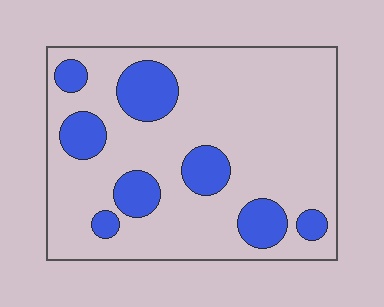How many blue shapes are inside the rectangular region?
8.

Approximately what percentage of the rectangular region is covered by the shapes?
Approximately 20%.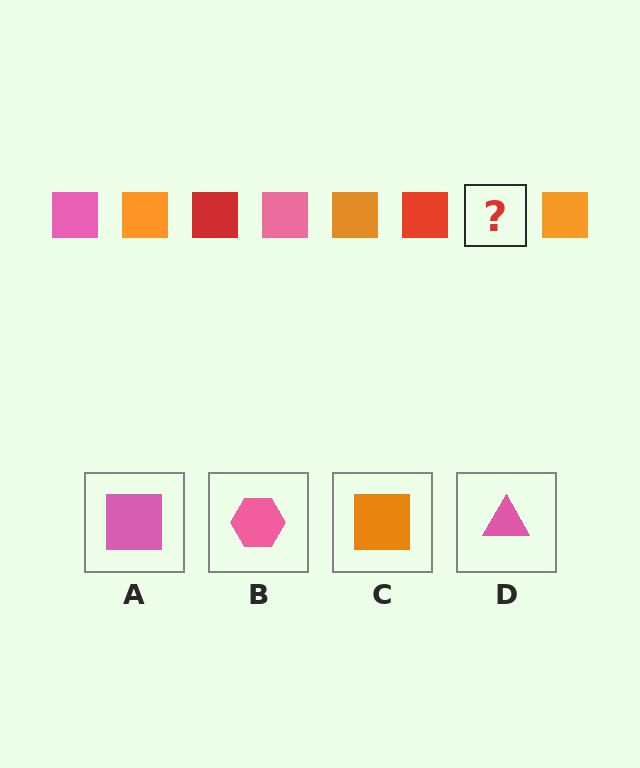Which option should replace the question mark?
Option A.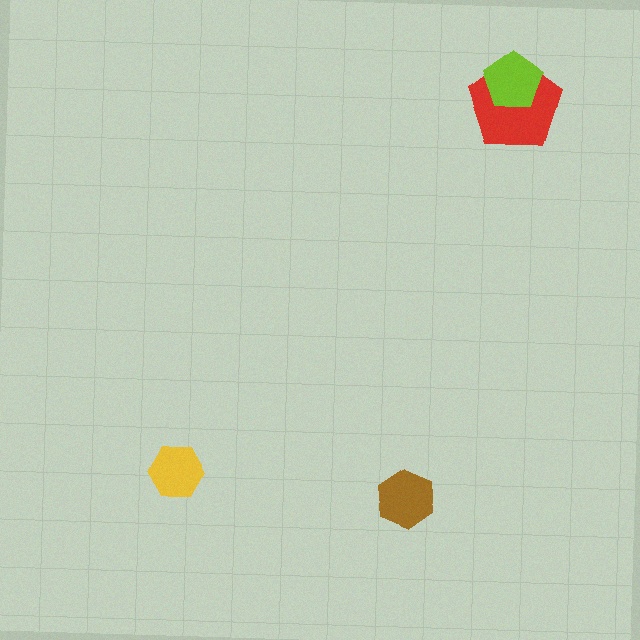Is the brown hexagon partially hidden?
No, no other shape covers it.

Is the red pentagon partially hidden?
Yes, it is partially covered by another shape.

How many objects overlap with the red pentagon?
1 object overlaps with the red pentagon.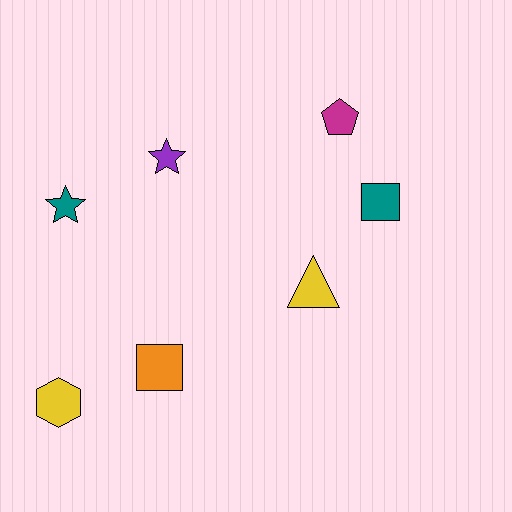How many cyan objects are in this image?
There are no cyan objects.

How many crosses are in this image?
There are no crosses.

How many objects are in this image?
There are 7 objects.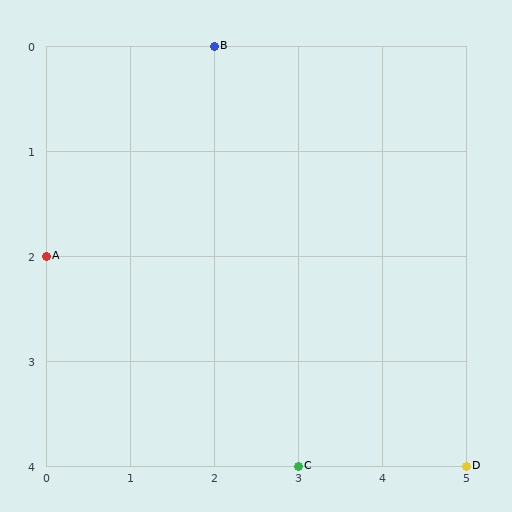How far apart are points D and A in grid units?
Points D and A are 5 columns and 2 rows apart (about 5.4 grid units diagonally).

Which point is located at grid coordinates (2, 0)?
Point B is at (2, 0).